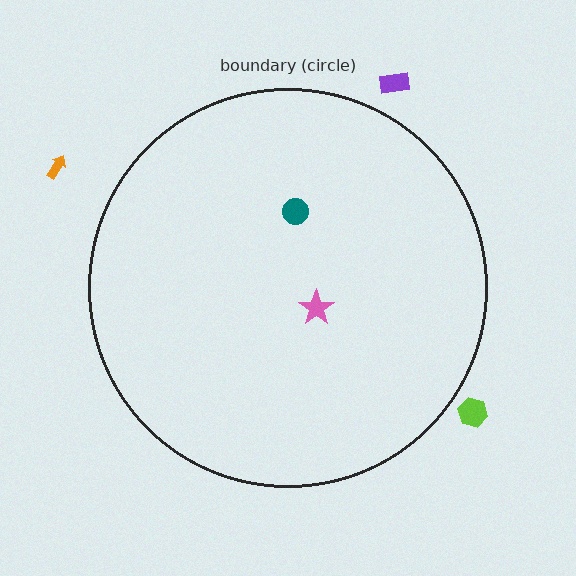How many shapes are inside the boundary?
2 inside, 3 outside.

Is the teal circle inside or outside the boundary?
Inside.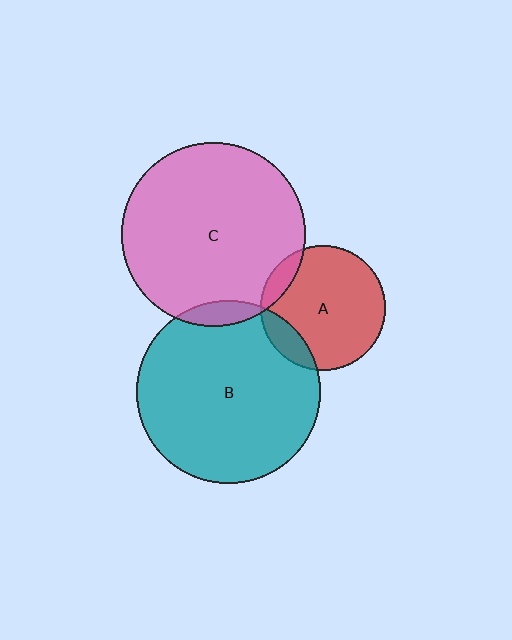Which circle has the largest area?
Circle C (pink).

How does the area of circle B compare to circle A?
Approximately 2.1 times.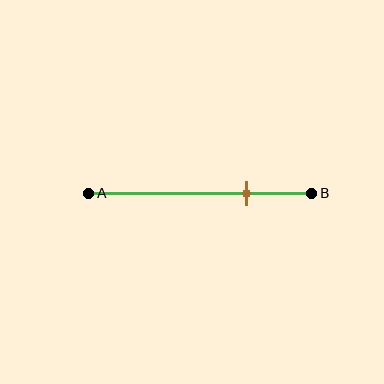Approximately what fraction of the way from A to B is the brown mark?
The brown mark is approximately 70% of the way from A to B.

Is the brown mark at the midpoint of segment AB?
No, the mark is at about 70% from A, not at the 50% midpoint.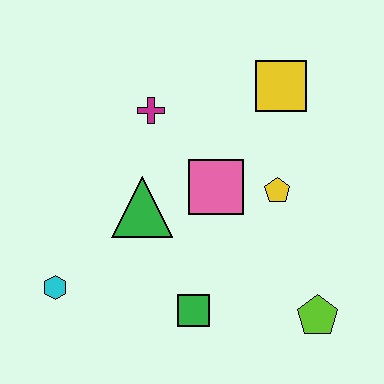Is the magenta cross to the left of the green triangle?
No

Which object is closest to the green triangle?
The pink square is closest to the green triangle.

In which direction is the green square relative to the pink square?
The green square is below the pink square.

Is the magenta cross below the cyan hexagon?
No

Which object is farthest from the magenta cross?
The lime pentagon is farthest from the magenta cross.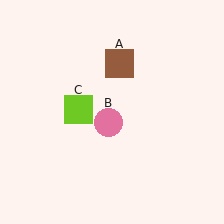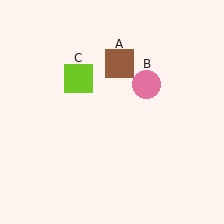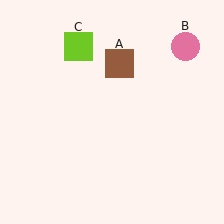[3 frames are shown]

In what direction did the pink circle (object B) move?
The pink circle (object B) moved up and to the right.